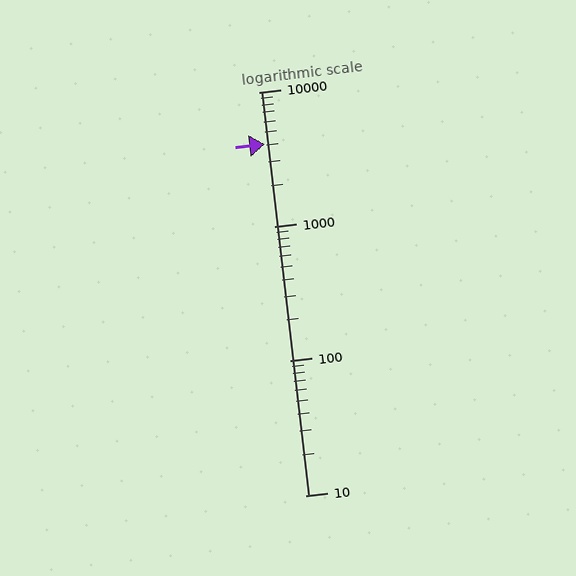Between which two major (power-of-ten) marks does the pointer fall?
The pointer is between 1000 and 10000.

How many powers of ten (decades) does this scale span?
The scale spans 3 decades, from 10 to 10000.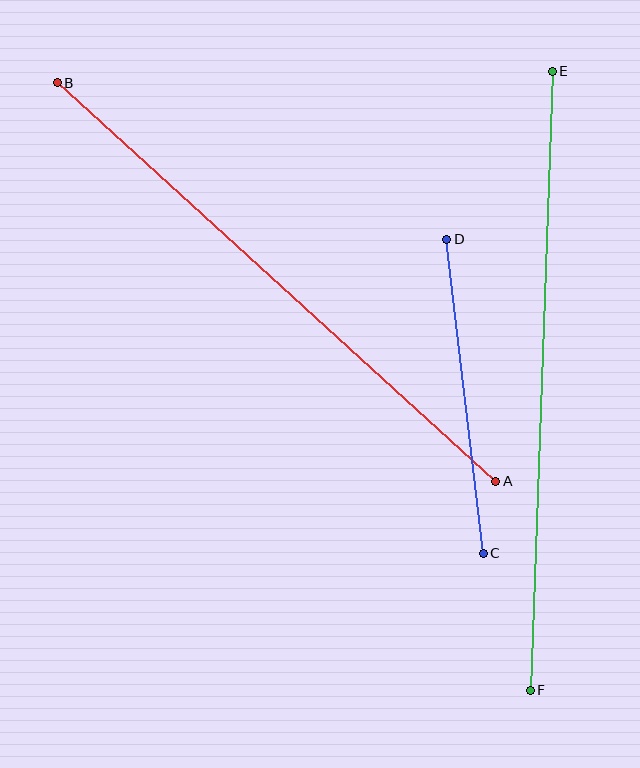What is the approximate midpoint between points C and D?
The midpoint is at approximately (465, 396) pixels.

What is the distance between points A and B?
The distance is approximately 592 pixels.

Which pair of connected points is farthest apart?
Points E and F are farthest apart.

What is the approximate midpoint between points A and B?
The midpoint is at approximately (277, 282) pixels.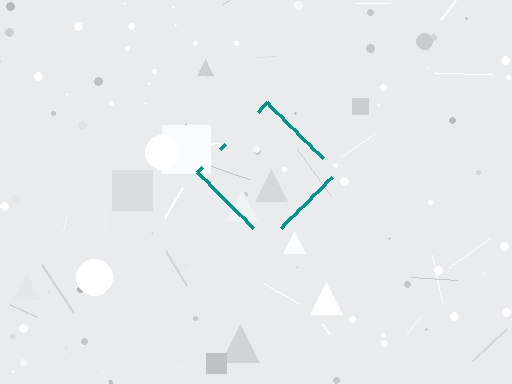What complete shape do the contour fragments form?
The contour fragments form a diamond.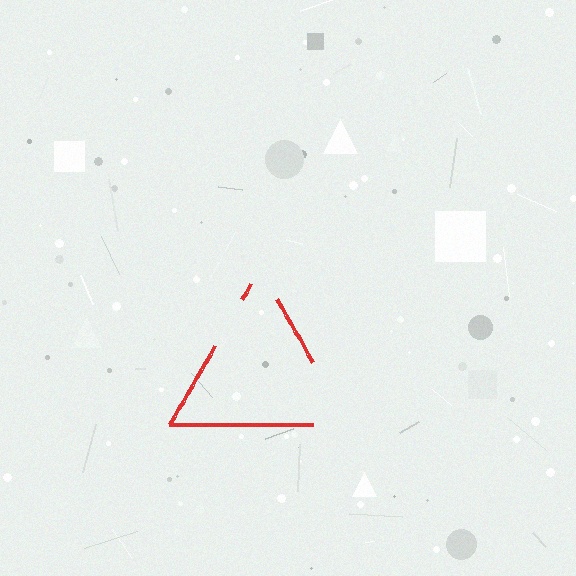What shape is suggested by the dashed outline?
The dashed outline suggests a triangle.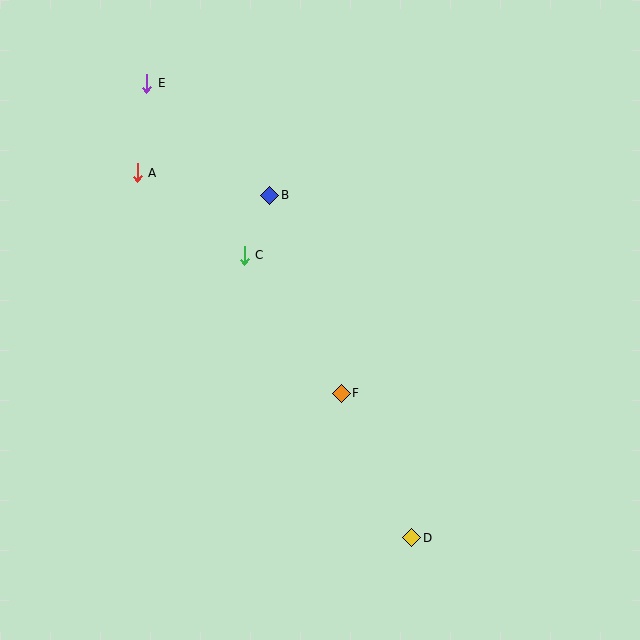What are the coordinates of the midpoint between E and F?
The midpoint between E and F is at (244, 238).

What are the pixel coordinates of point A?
Point A is at (137, 173).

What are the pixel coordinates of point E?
Point E is at (147, 83).